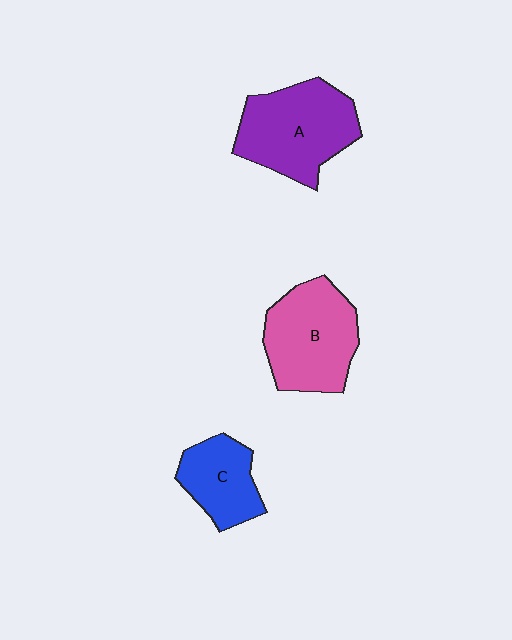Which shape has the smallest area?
Shape C (blue).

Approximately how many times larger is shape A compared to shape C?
Approximately 1.7 times.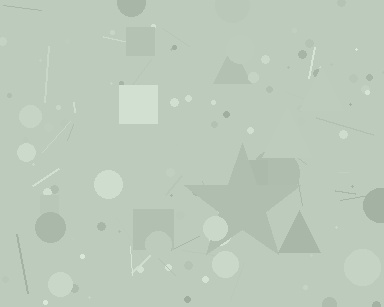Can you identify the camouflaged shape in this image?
The camouflaged shape is a star.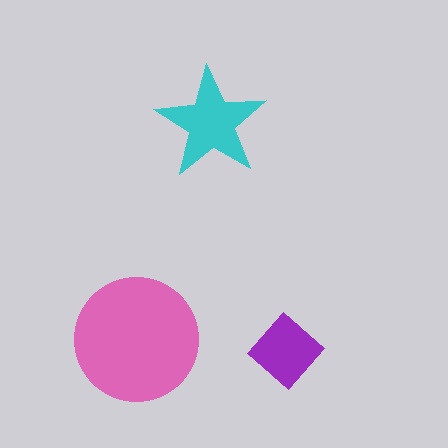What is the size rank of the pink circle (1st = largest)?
1st.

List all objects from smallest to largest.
The purple diamond, the cyan star, the pink circle.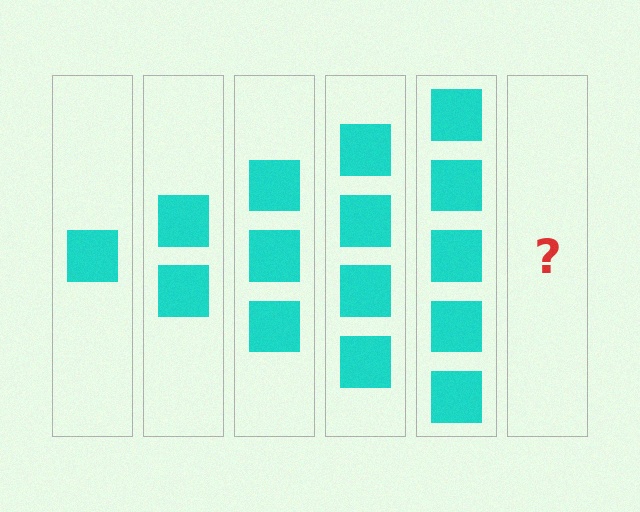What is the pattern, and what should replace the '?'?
The pattern is that each step adds one more square. The '?' should be 6 squares.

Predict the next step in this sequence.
The next step is 6 squares.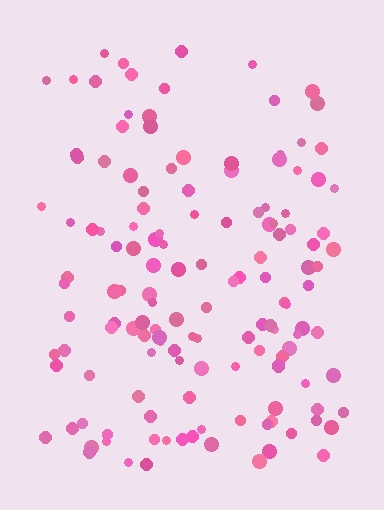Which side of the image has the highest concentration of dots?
The bottom.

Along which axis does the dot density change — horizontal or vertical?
Vertical.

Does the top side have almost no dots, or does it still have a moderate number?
Still a moderate number, just noticeably fewer than the bottom.